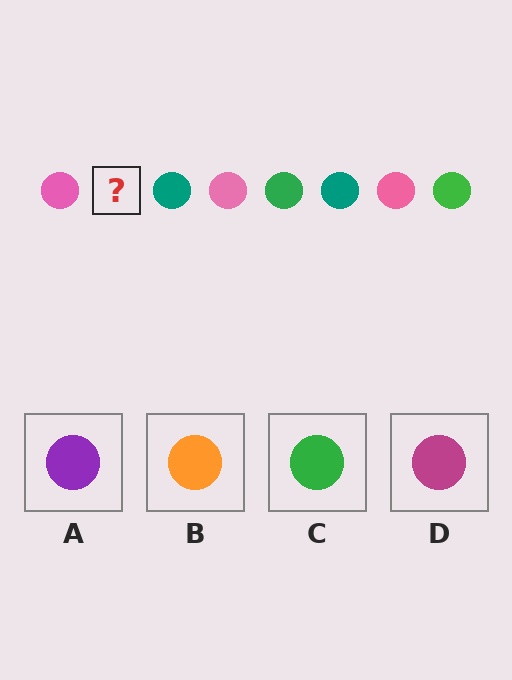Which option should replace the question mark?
Option C.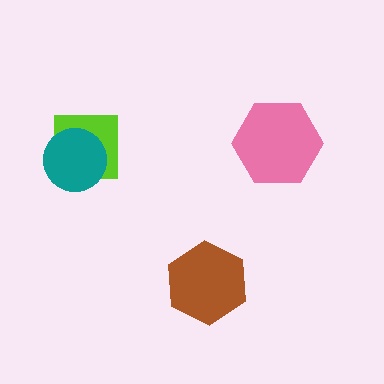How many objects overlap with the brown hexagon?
0 objects overlap with the brown hexagon.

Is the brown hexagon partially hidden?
No, no other shape covers it.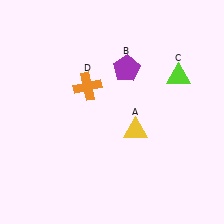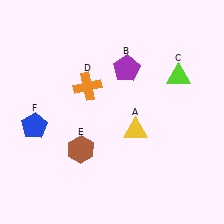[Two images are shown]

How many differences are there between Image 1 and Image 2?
There are 2 differences between the two images.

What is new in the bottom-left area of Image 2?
A blue pentagon (F) was added in the bottom-left area of Image 2.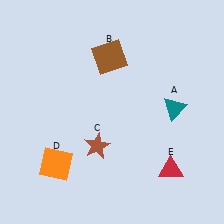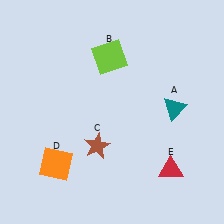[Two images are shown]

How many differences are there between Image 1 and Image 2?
There is 1 difference between the two images.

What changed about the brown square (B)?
In Image 1, B is brown. In Image 2, it changed to lime.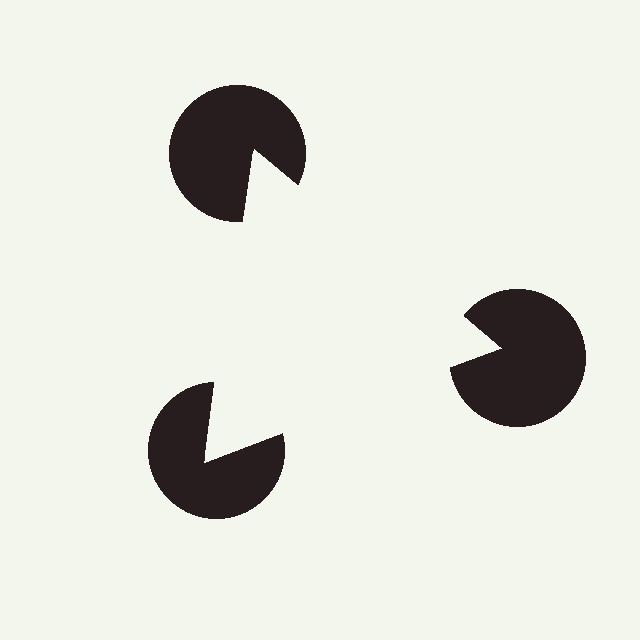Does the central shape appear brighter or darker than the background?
It typically appears slightly brighter than the background, even though no actual brightness change is drawn.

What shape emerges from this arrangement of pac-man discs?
An illusory triangle — its edges are inferred from the aligned wedge cuts in the pac-man discs, not physically drawn.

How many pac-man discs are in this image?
There are 3 — one at each vertex of the illusory triangle.